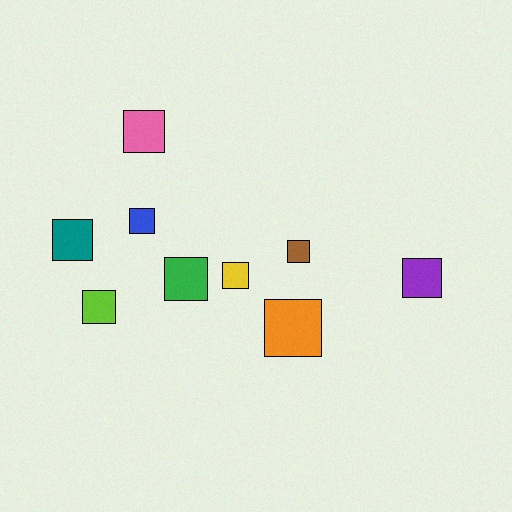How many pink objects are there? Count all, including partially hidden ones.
There is 1 pink object.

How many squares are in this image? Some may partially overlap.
There are 9 squares.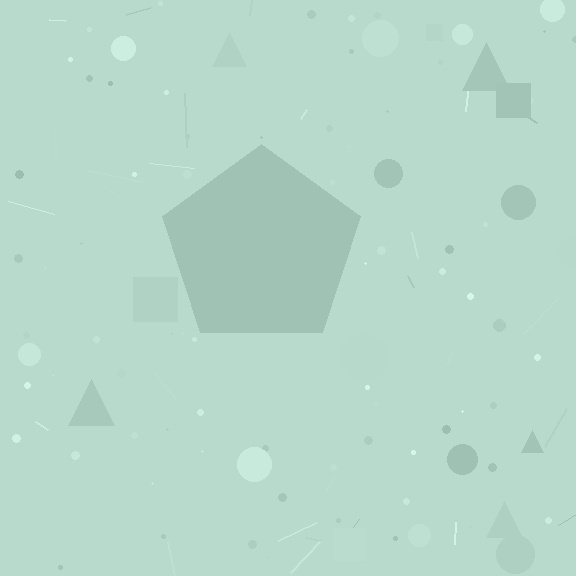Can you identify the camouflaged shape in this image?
The camouflaged shape is a pentagon.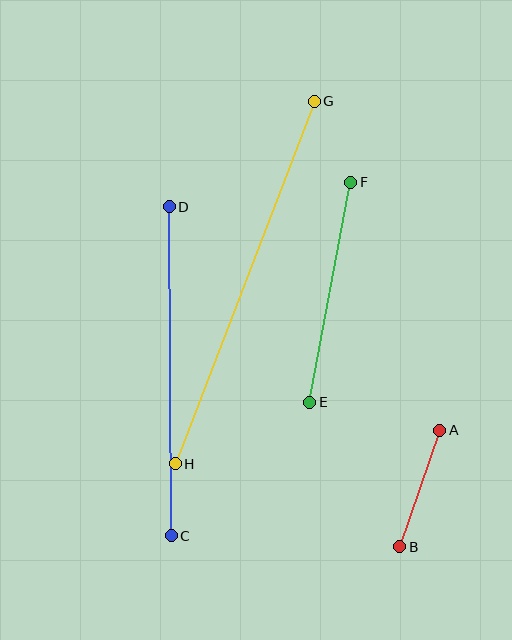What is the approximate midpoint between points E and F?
The midpoint is at approximately (330, 292) pixels.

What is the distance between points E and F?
The distance is approximately 224 pixels.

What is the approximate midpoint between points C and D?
The midpoint is at approximately (170, 371) pixels.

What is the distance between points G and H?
The distance is approximately 388 pixels.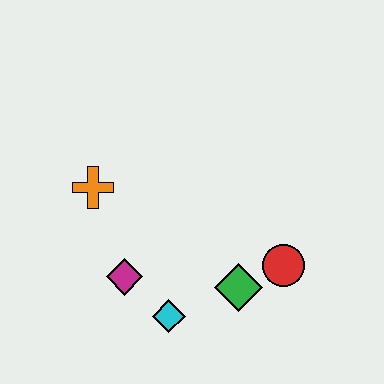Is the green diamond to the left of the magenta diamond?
No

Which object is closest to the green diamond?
The red circle is closest to the green diamond.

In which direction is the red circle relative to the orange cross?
The red circle is to the right of the orange cross.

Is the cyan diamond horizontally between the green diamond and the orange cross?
Yes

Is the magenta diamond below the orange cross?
Yes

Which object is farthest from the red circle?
The orange cross is farthest from the red circle.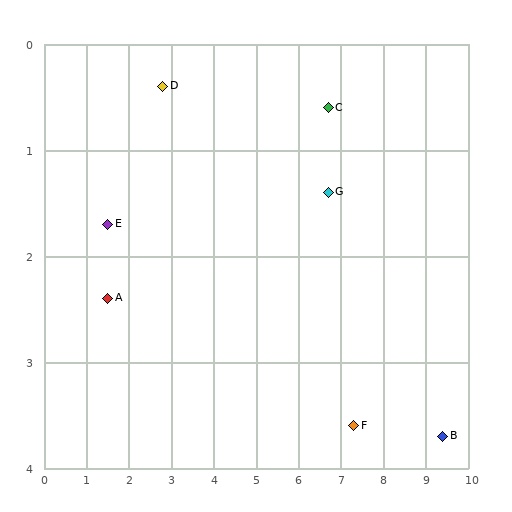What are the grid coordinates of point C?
Point C is at approximately (6.7, 0.6).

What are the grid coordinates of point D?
Point D is at approximately (2.8, 0.4).